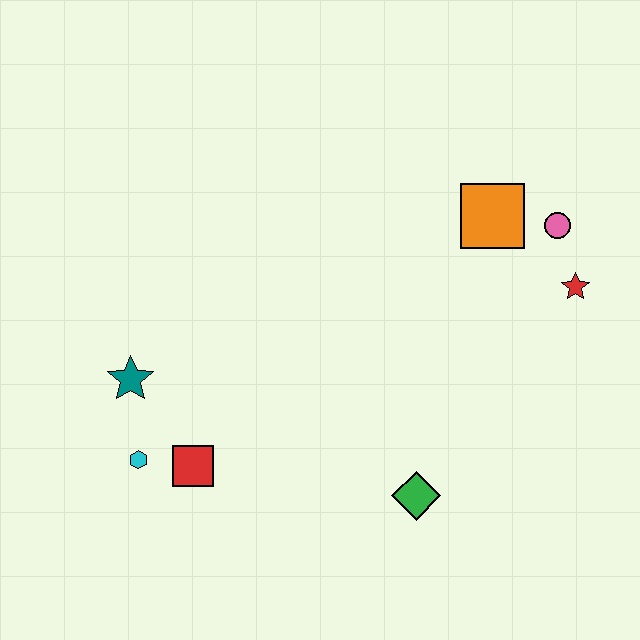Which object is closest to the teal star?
The cyan hexagon is closest to the teal star.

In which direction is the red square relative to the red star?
The red square is to the left of the red star.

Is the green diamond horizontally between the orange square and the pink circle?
No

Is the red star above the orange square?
No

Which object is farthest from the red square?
The pink circle is farthest from the red square.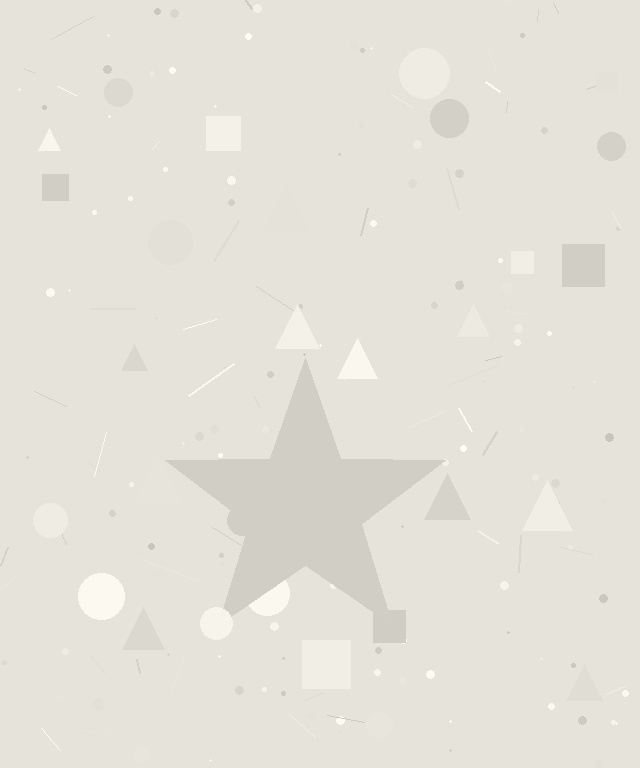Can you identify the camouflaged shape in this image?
The camouflaged shape is a star.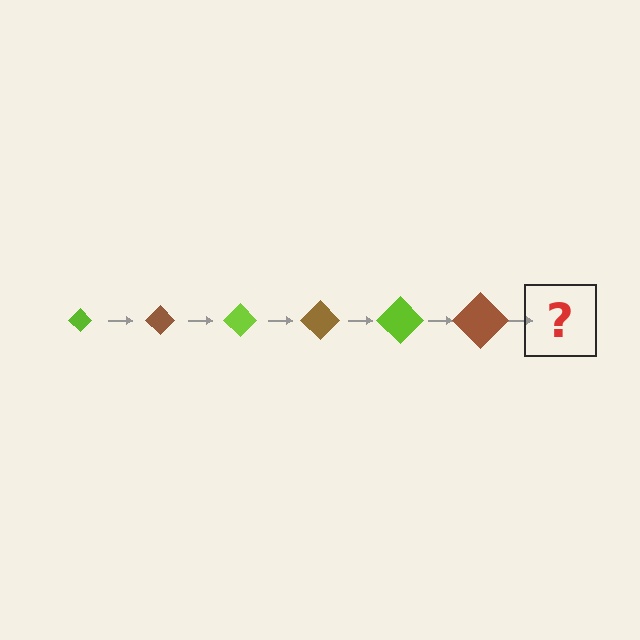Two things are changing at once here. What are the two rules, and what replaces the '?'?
The two rules are that the diamond grows larger each step and the color cycles through lime and brown. The '?' should be a lime diamond, larger than the previous one.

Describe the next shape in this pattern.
It should be a lime diamond, larger than the previous one.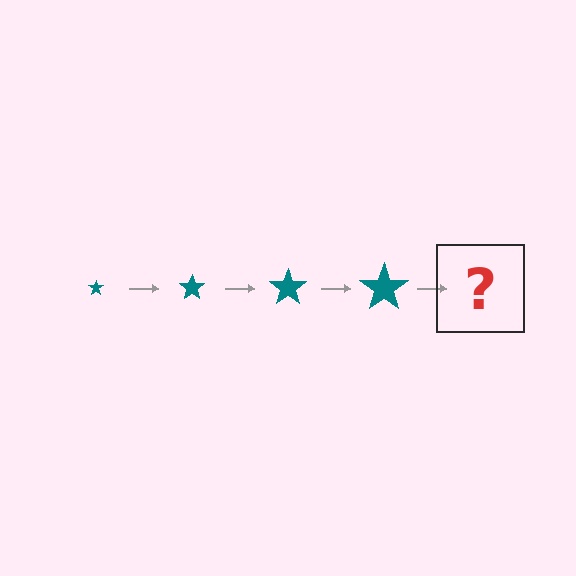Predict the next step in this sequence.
The next step is a teal star, larger than the previous one.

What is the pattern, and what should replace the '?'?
The pattern is that the star gets progressively larger each step. The '?' should be a teal star, larger than the previous one.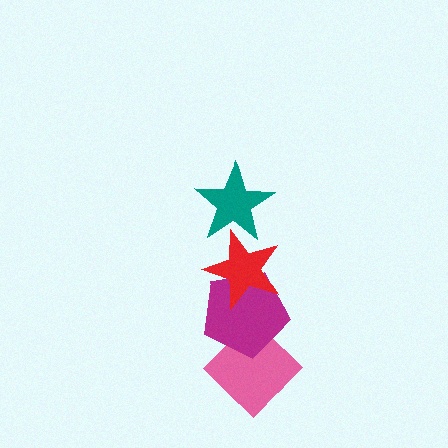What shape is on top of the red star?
The teal star is on top of the red star.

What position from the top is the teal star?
The teal star is 1st from the top.